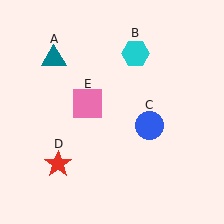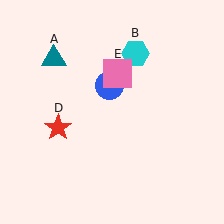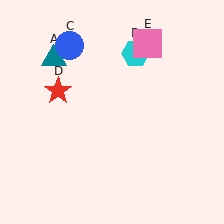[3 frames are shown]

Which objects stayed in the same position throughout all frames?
Teal triangle (object A) and cyan hexagon (object B) remained stationary.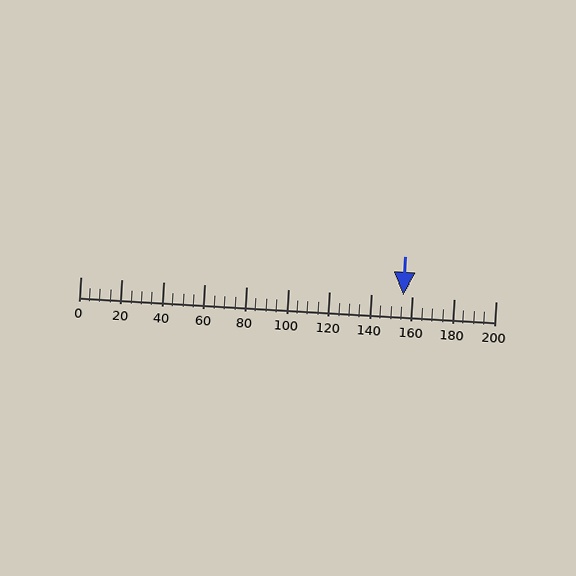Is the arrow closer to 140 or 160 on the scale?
The arrow is closer to 160.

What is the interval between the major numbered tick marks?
The major tick marks are spaced 20 units apart.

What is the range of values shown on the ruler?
The ruler shows values from 0 to 200.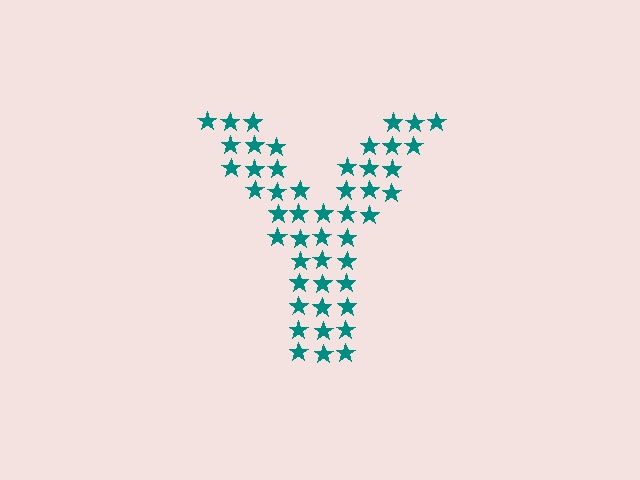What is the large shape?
The large shape is the letter Y.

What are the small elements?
The small elements are stars.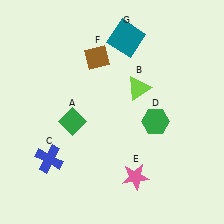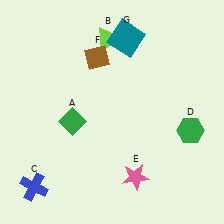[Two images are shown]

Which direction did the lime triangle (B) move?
The lime triangle (B) moved up.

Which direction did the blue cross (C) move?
The blue cross (C) moved down.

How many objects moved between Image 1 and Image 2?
3 objects moved between the two images.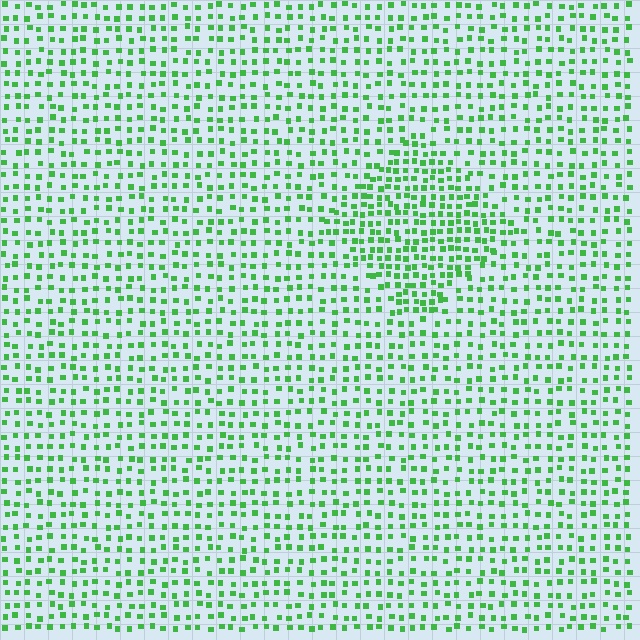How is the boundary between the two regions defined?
The boundary is defined by a change in element density (approximately 1.7x ratio). All elements are the same color, size, and shape.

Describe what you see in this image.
The image contains small green elements arranged at two different densities. A diamond-shaped region is visible where the elements are more densely packed than the surrounding area.